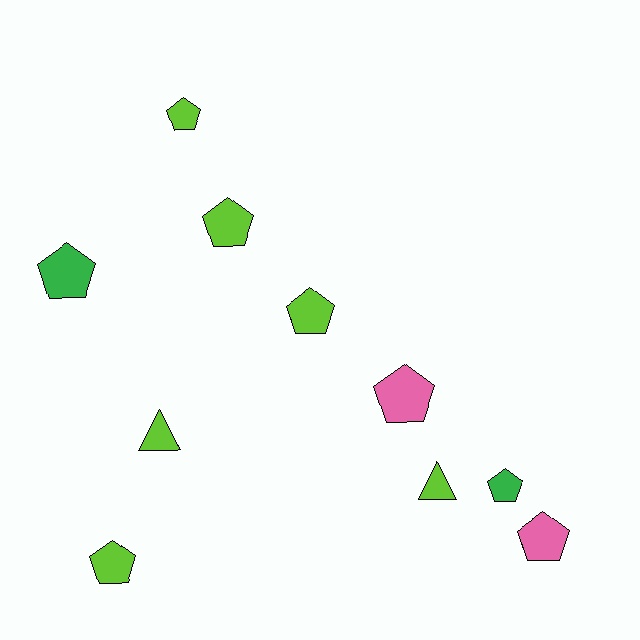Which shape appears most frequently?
Pentagon, with 8 objects.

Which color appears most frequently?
Lime, with 6 objects.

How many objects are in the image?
There are 10 objects.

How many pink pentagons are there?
There are 2 pink pentagons.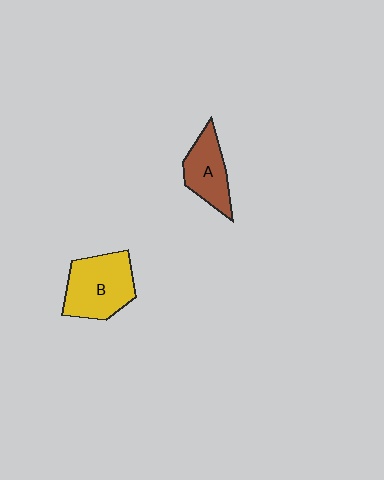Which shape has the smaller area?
Shape A (brown).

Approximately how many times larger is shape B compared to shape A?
Approximately 1.4 times.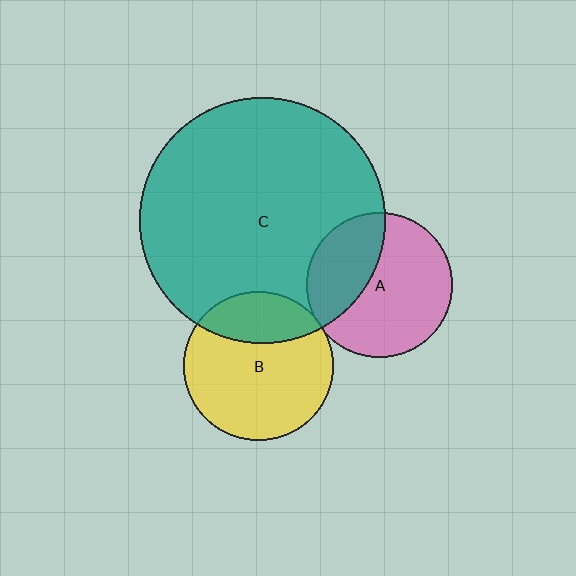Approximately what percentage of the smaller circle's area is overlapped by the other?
Approximately 5%.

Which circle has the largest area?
Circle C (teal).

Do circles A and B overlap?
Yes.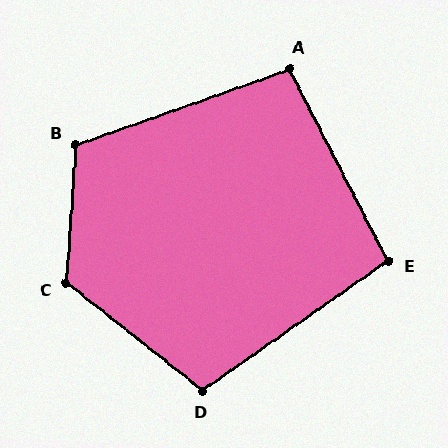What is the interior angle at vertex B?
Approximately 113 degrees (obtuse).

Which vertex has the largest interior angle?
C, at approximately 124 degrees.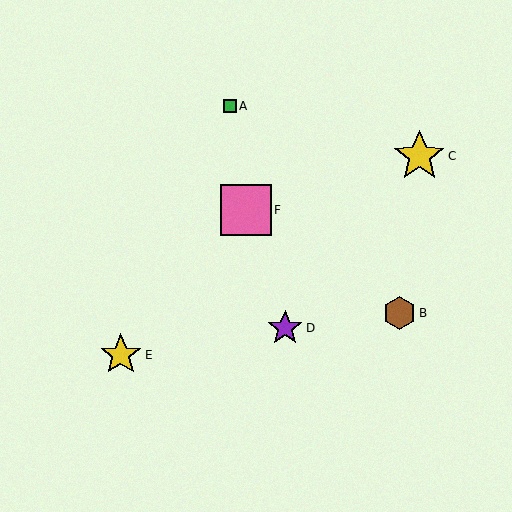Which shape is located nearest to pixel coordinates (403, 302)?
The brown hexagon (labeled B) at (400, 313) is nearest to that location.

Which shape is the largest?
The yellow star (labeled C) is the largest.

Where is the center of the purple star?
The center of the purple star is at (285, 328).